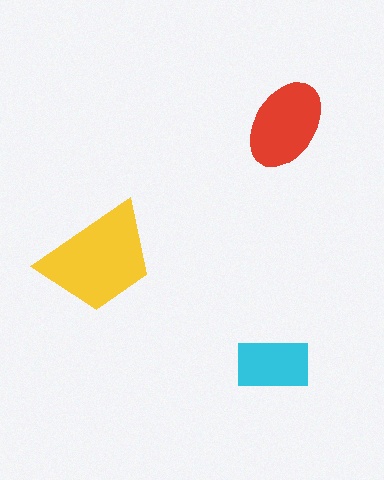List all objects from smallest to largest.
The cyan rectangle, the red ellipse, the yellow trapezoid.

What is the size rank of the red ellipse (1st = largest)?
2nd.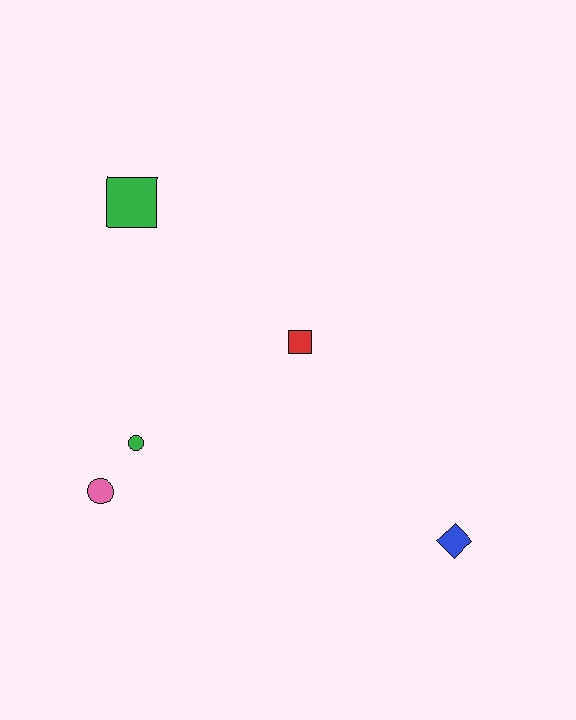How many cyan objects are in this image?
There are no cyan objects.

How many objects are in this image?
There are 5 objects.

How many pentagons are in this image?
There are no pentagons.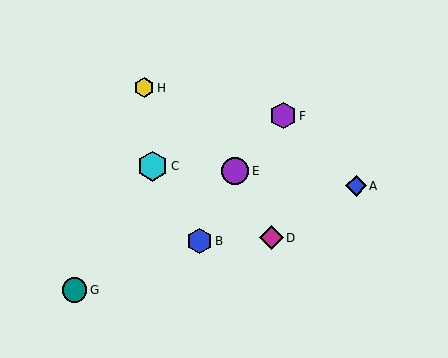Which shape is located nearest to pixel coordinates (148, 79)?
The yellow hexagon (labeled H) at (144, 88) is nearest to that location.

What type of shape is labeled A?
Shape A is a blue diamond.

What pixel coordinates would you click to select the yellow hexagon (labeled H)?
Click at (144, 88) to select the yellow hexagon H.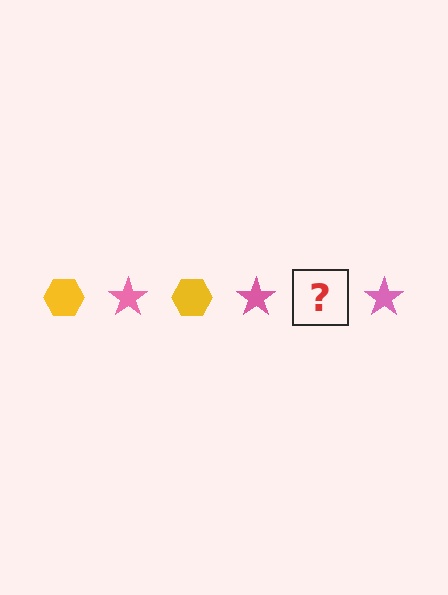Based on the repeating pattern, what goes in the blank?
The blank should be a yellow hexagon.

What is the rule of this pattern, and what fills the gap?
The rule is that the pattern alternates between yellow hexagon and pink star. The gap should be filled with a yellow hexagon.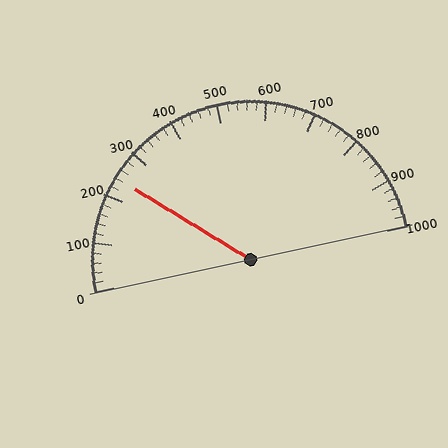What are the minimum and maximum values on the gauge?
The gauge ranges from 0 to 1000.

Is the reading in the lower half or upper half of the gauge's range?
The reading is in the lower half of the range (0 to 1000).